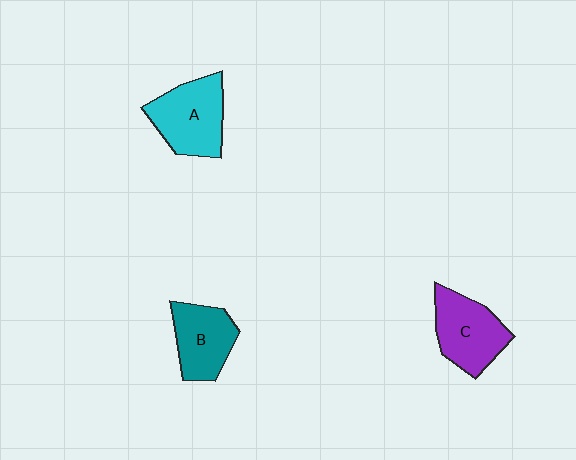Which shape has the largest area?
Shape A (cyan).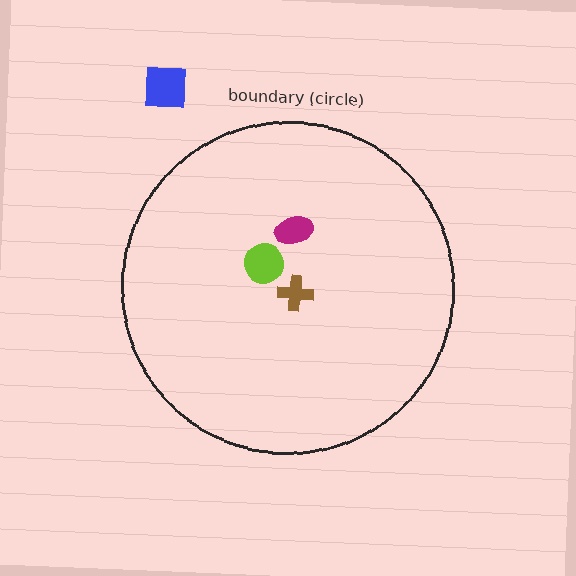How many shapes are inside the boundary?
3 inside, 1 outside.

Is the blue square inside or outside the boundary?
Outside.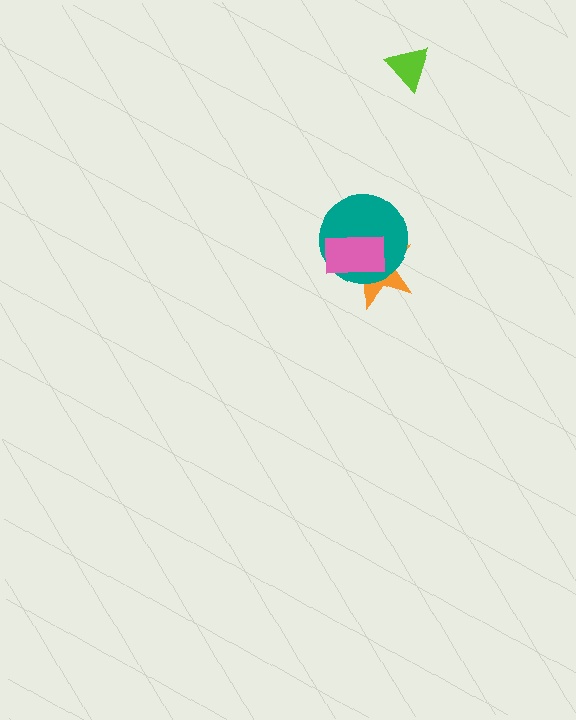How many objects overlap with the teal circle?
2 objects overlap with the teal circle.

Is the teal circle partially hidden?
Yes, it is partially covered by another shape.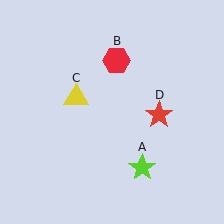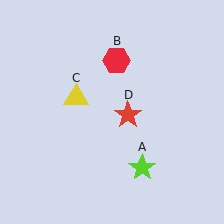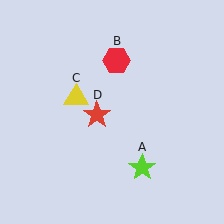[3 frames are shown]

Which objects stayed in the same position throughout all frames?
Lime star (object A) and red hexagon (object B) and yellow triangle (object C) remained stationary.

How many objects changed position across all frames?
1 object changed position: red star (object D).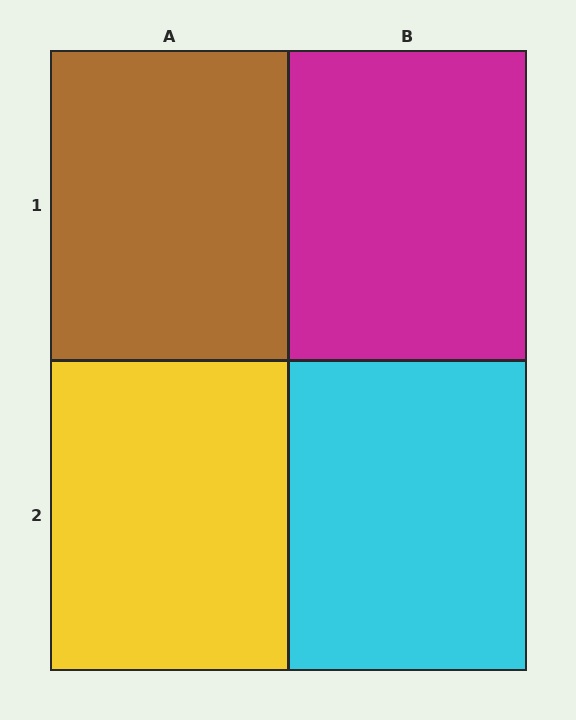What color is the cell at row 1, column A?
Brown.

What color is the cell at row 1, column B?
Magenta.